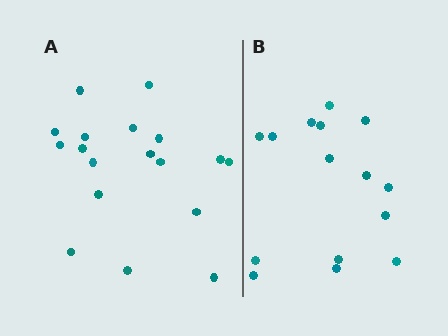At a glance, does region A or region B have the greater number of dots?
Region A (the left region) has more dots.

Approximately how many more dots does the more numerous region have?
Region A has just a few more — roughly 2 or 3 more dots than region B.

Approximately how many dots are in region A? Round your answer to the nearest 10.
About 20 dots. (The exact count is 18, which rounds to 20.)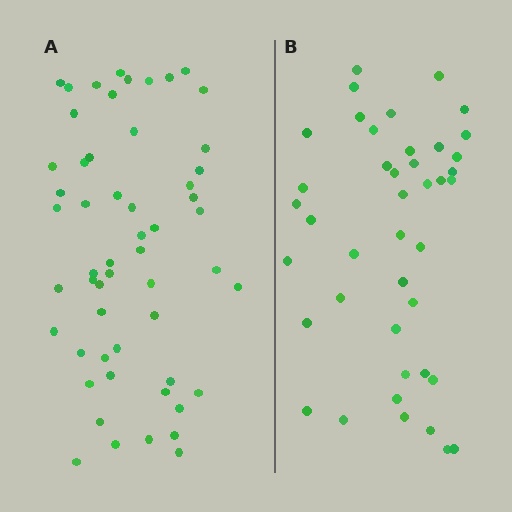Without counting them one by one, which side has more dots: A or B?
Region A (the left region) has more dots.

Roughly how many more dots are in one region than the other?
Region A has approximately 15 more dots than region B.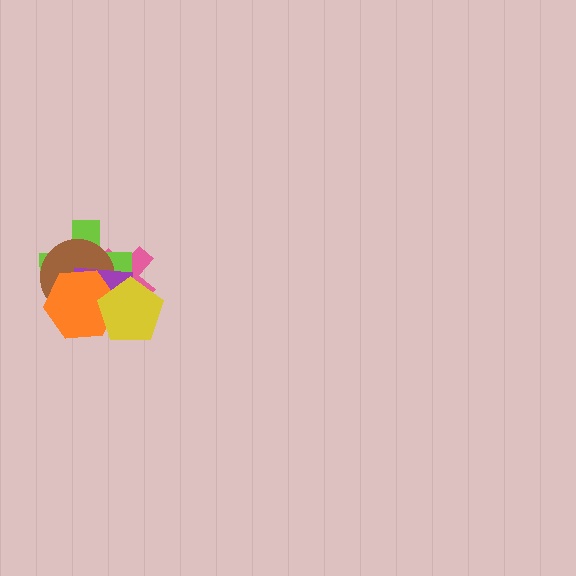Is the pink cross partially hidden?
Yes, it is partially covered by another shape.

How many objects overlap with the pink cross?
5 objects overlap with the pink cross.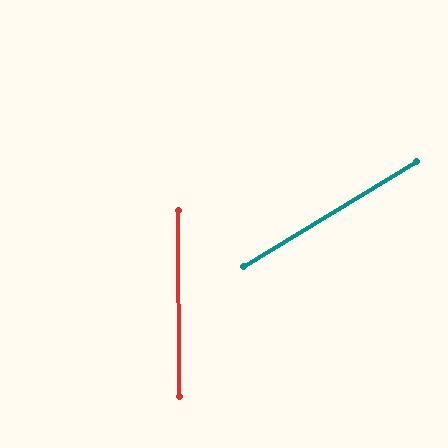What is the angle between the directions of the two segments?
Approximately 59 degrees.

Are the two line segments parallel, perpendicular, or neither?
Neither parallel nor perpendicular — they differ by about 59°.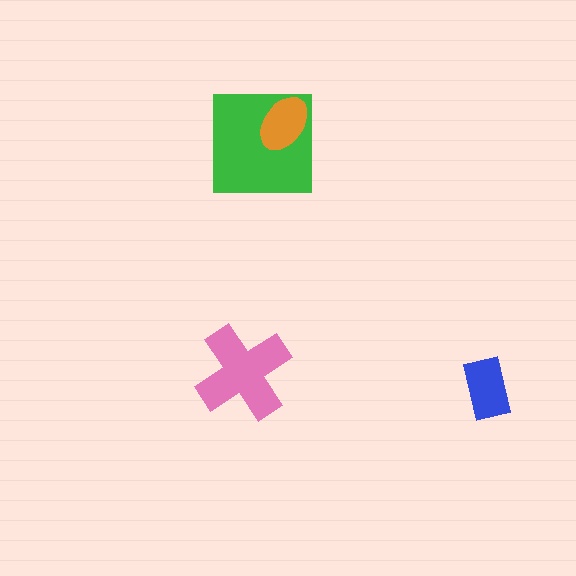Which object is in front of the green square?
The orange ellipse is in front of the green square.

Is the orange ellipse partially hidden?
No, no other shape covers it.